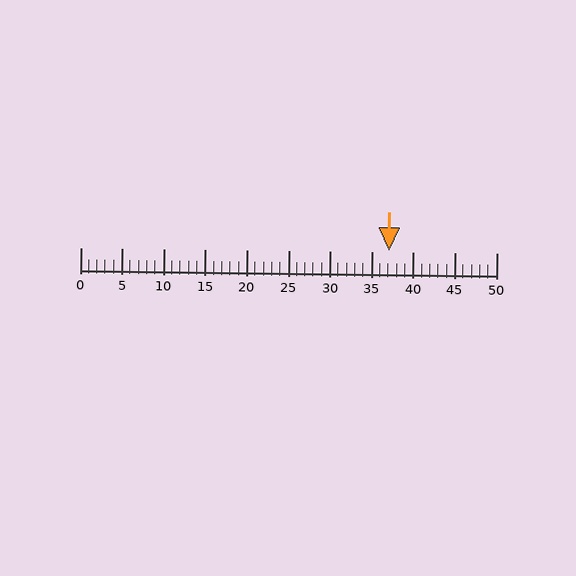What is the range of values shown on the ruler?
The ruler shows values from 0 to 50.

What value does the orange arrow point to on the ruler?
The orange arrow points to approximately 37.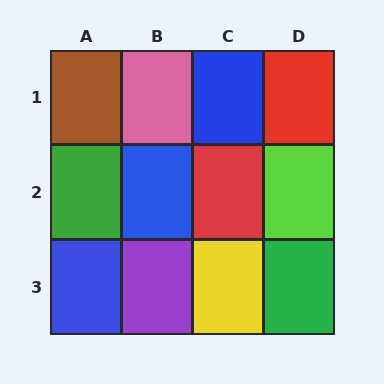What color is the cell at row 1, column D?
Red.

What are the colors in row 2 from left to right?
Green, blue, red, lime.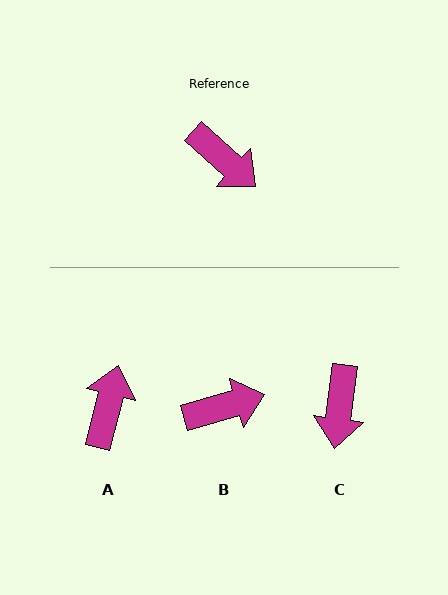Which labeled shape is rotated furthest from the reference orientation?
A, about 118 degrees away.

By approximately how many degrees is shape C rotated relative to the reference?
Approximately 55 degrees clockwise.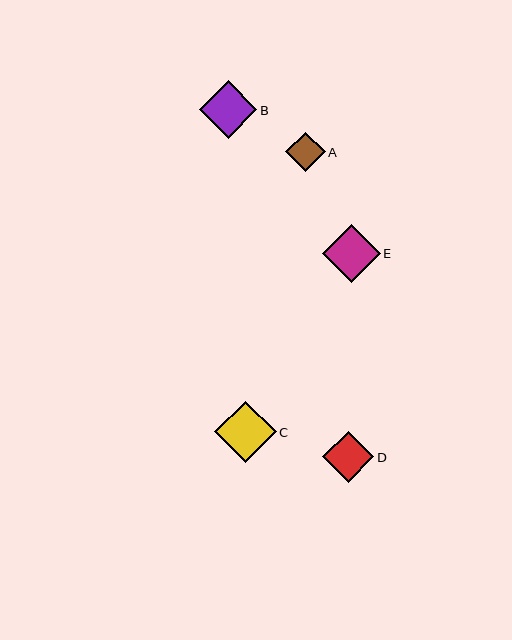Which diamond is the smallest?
Diamond A is the smallest with a size of approximately 39 pixels.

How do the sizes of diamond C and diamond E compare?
Diamond C and diamond E are approximately the same size.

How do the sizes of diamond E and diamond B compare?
Diamond E and diamond B are approximately the same size.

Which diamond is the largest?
Diamond C is the largest with a size of approximately 61 pixels.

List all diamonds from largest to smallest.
From largest to smallest: C, E, B, D, A.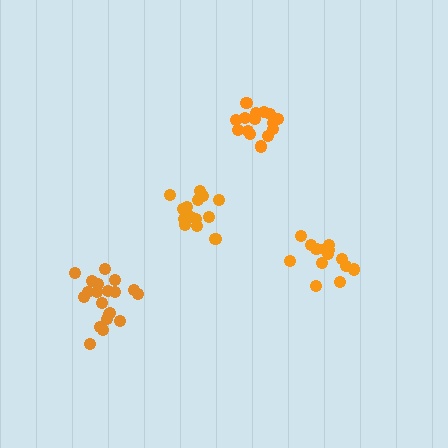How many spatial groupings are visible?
There are 4 spatial groupings.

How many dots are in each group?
Group 1: 20 dots, Group 2: 15 dots, Group 3: 15 dots, Group 4: 16 dots (66 total).